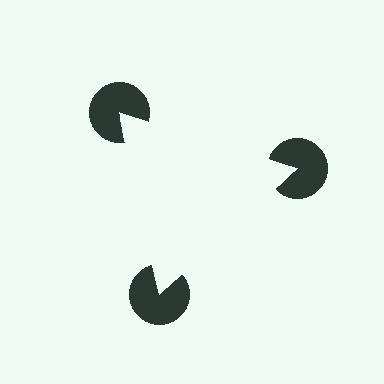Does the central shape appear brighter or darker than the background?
It typically appears slightly brighter than the background, even though no actual brightness change is drawn.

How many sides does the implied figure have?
3 sides.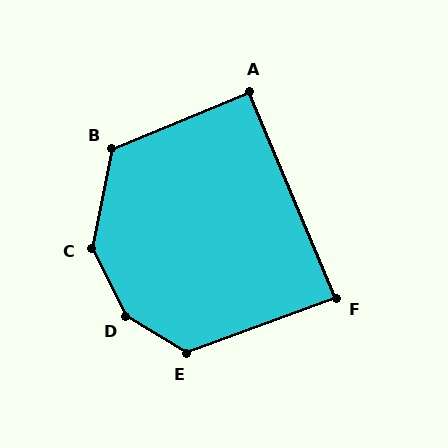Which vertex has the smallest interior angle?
F, at approximately 87 degrees.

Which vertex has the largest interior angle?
D, at approximately 148 degrees.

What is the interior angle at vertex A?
Approximately 90 degrees (approximately right).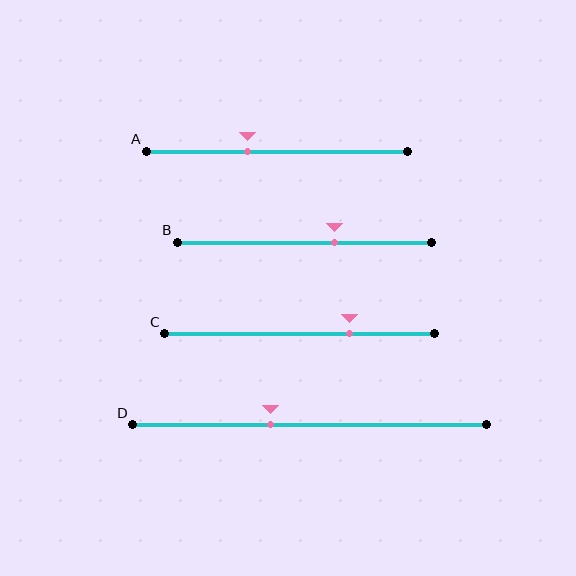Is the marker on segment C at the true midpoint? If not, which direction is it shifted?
No, the marker on segment C is shifted to the right by about 19% of the segment length.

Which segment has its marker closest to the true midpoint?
Segment D has its marker closest to the true midpoint.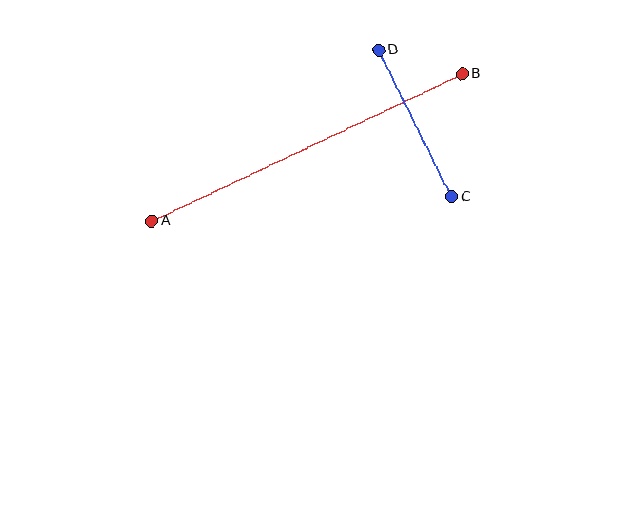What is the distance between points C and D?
The distance is approximately 164 pixels.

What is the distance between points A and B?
The distance is approximately 344 pixels.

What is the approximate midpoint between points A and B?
The midpoint is at approximately (307, 147) pixels.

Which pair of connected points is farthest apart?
Points A and B are farthest apart.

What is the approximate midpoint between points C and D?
The midpoint is at approximately (415, 123) pixels.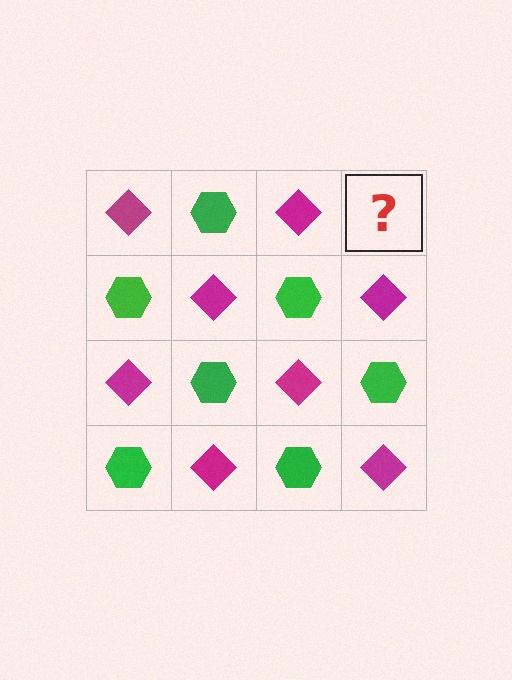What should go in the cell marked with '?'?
The missing cell should contain a green hexagon.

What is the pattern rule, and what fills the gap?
The rule is that it alternates magenta diamond and green hexagon in a checkerboard pattern. The gap should be filled with a green hexagon.